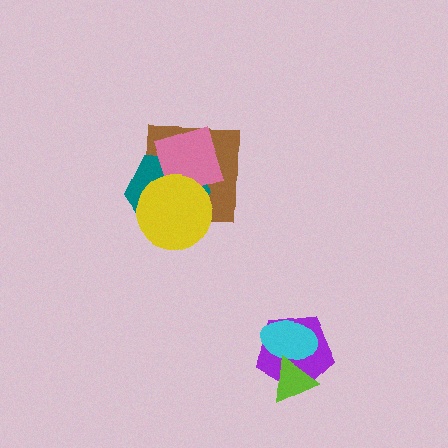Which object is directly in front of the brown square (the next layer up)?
The teal hexagon is directly in front of the brown square.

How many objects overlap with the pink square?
3 objects overlap with the pink square.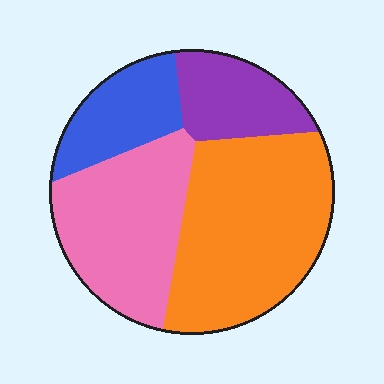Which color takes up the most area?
Orange, at roughly 40%.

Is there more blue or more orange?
Orange.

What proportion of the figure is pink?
Pink covers roughly 30% of the figure.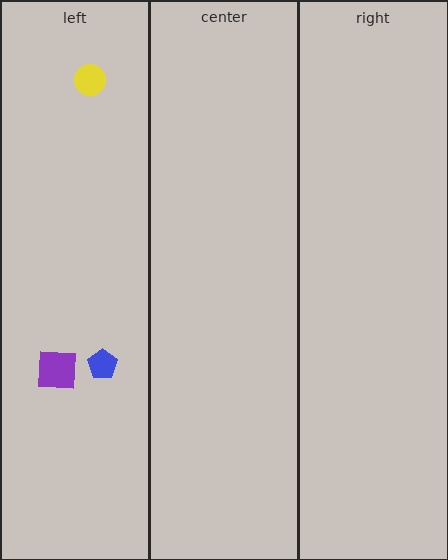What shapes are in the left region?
The blue pentagon, the yellow circle, the purple square.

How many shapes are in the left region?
3.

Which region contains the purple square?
The left region.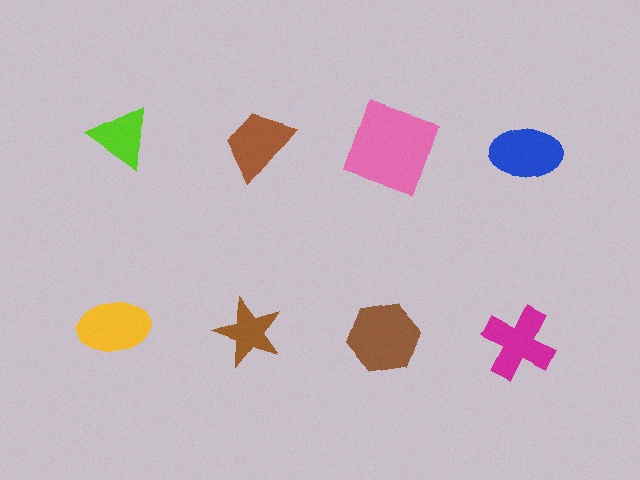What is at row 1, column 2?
A brown trapezoid.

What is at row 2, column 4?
A magenta cross.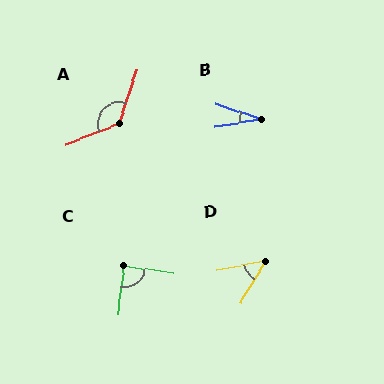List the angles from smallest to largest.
B (28°), D (48°), C (89°), A (131°).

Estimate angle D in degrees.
Approximately 48 degrees.